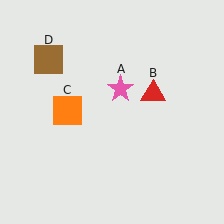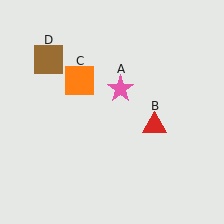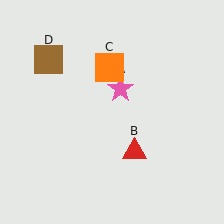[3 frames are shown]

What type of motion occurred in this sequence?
The red triangle (object B), orange square (object C) rotated clockwise around the center of the scene.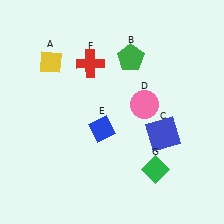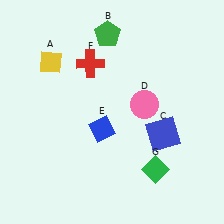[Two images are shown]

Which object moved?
The green pentagon (B) moved up.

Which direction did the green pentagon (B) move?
The green pentagon (B) moved up.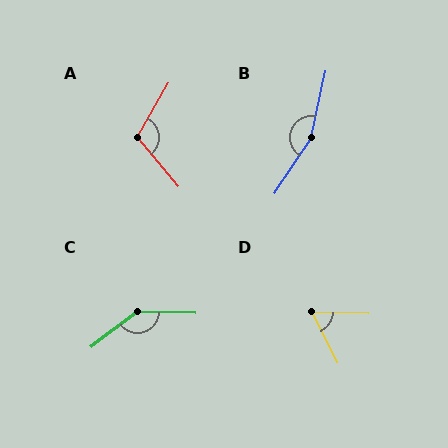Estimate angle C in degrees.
Approximately 141 degrees.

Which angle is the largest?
B, at approximately 159 degrees.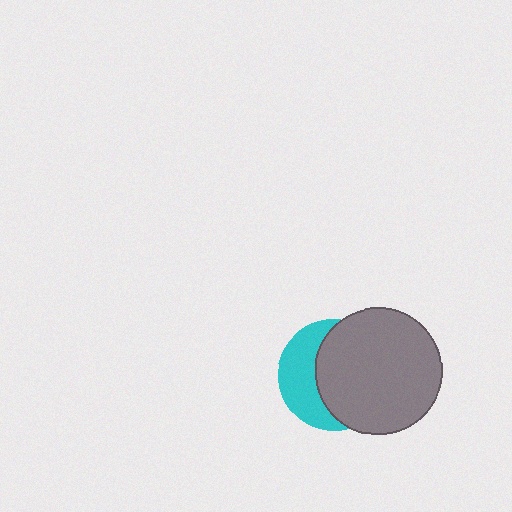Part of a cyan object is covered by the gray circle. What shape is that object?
It is a circle.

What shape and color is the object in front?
The object in front is a gray circle.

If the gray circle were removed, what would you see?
You would see the complete cyan circle.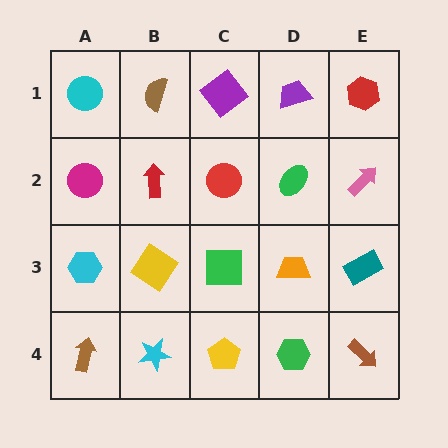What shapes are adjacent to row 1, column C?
A red circle (row 2, column C), a brown semicircle (row 1, column B), a purple trapezoid (row 1, column D).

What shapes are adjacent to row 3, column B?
A red arrow (row 2, column B), a cyan star (row 4, column B), a cyan hexagon (row 3, column A), a green square (row 3, column C).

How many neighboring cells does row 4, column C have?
3.